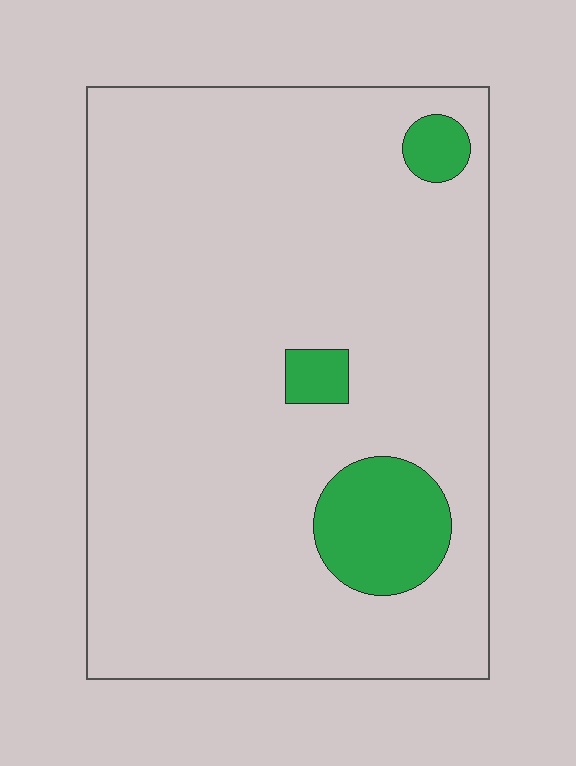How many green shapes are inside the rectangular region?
3.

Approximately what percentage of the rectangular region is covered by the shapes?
Approximately 10%.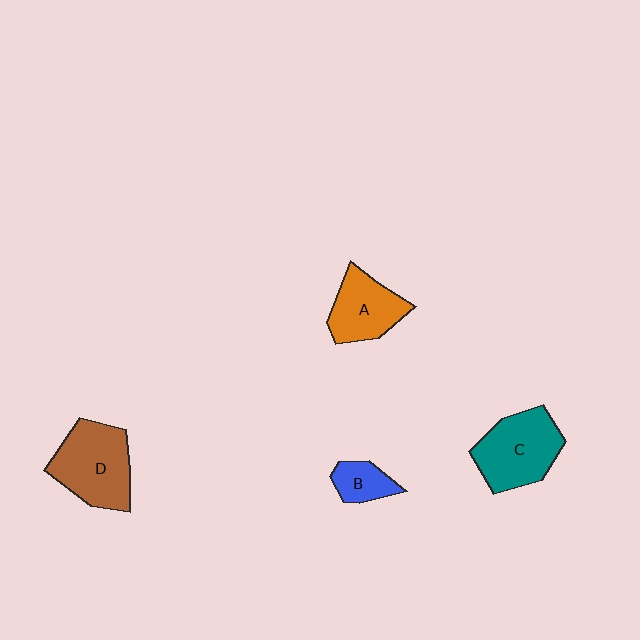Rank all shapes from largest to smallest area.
From largest to smallest: D (brown), C (teal), A (orange), B (blue).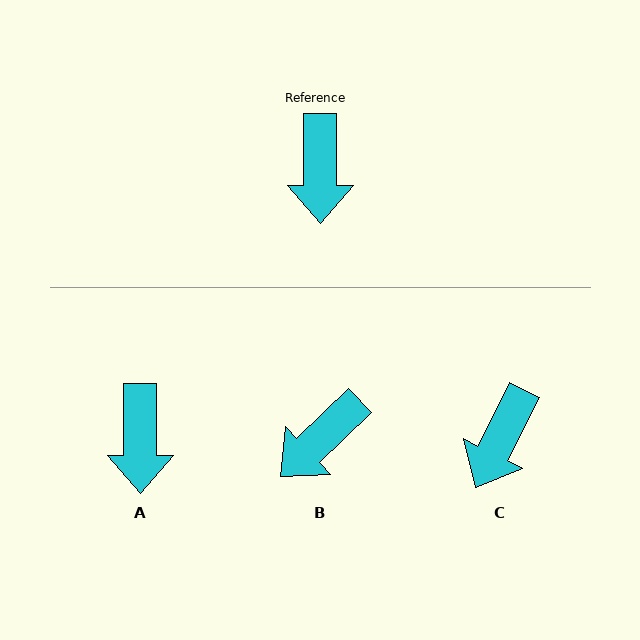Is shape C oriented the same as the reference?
No, it is off by about 27 degrees.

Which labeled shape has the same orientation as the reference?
A.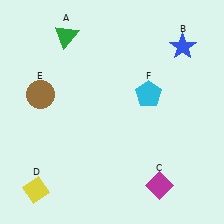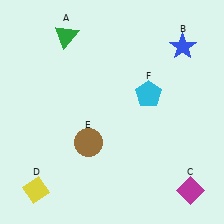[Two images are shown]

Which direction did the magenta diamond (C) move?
The magenta diamond (C) moved right.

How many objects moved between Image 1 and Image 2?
2 objects moved between the two images.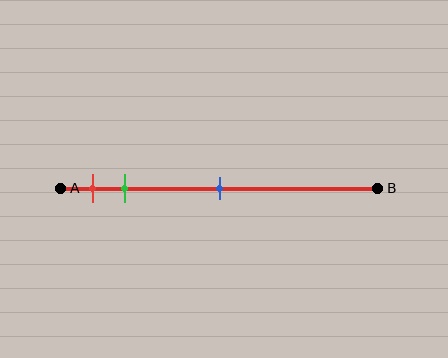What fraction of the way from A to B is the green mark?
The green mark is approximately 20% (0.2) of the way from A to B.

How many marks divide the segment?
There are 3 marks dividing the segment.